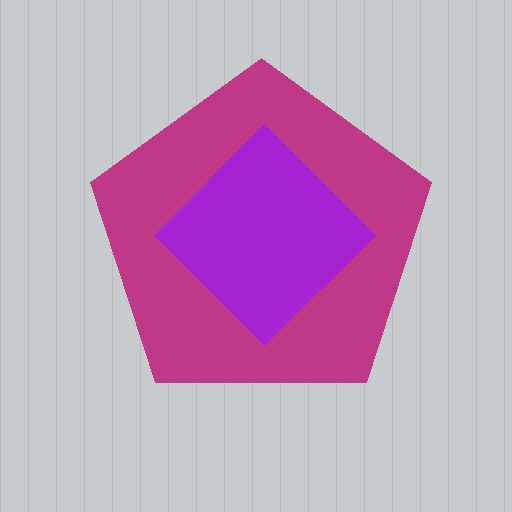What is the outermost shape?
The magenta pentagon.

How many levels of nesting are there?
2.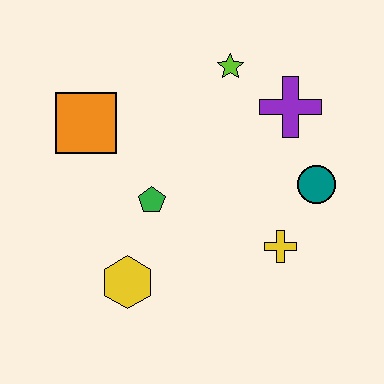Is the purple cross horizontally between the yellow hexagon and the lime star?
No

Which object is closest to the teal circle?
The yellow cross is closest to the teal circle.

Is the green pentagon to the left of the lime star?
Yes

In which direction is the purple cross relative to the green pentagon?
The purple cross is to the right of the green pentagon.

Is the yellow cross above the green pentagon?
No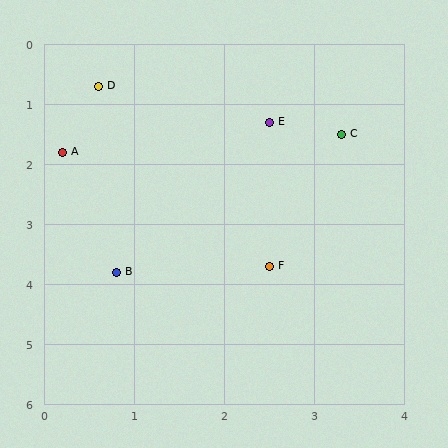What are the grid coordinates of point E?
Point E is at approximately (2.5, 1.3).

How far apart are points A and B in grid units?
Points A and B are about 2.1 grid units apart.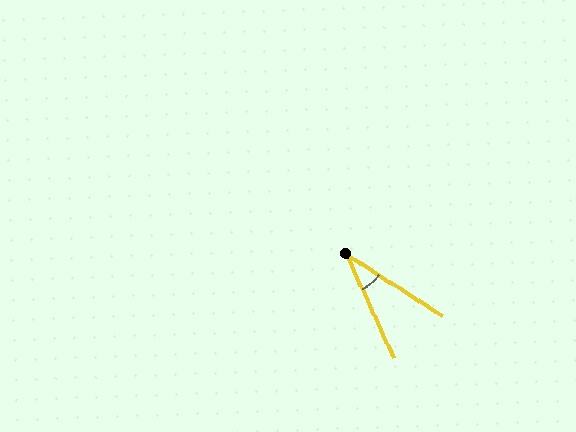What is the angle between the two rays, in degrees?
Approximately 33 degrees.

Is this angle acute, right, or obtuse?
It is acute.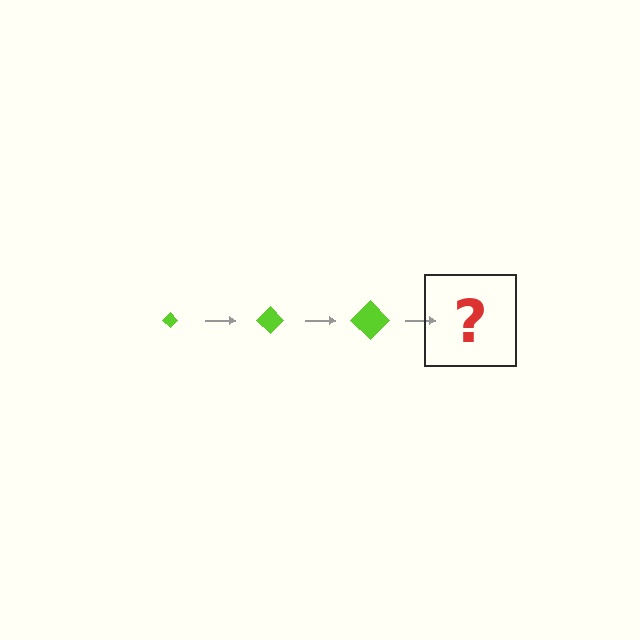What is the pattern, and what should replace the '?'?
The pattern is that the diamond gets progressively larger each step. The '?' should be a lime diamond, larger than the previous one.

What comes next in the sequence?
The next element should be a lime diamond, larger than the previous one.